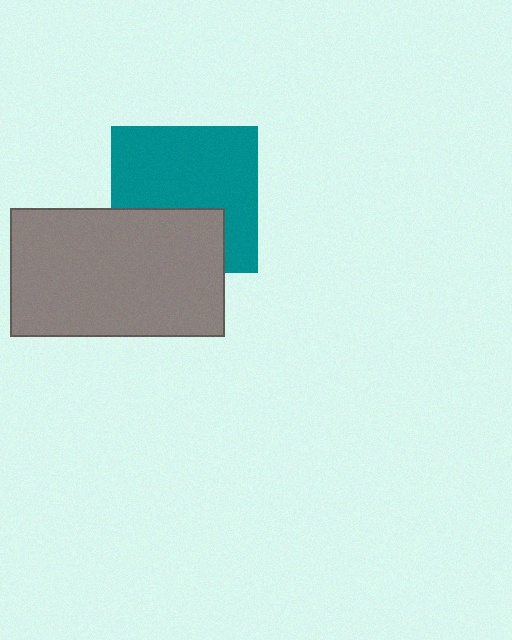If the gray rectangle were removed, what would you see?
You would see the complete teal square.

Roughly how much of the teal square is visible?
Most of it is visible (roughly 65%).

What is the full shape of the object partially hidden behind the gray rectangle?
The partially hidden object is a teal square.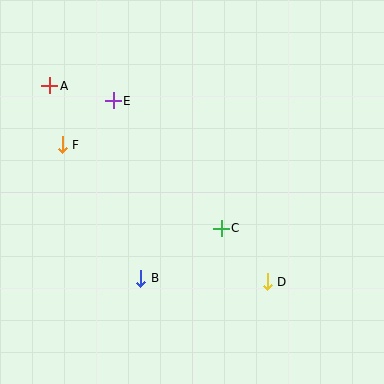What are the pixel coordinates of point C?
Point C is at (221, 228).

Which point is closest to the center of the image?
Point C at (221, 228) is closest to the center.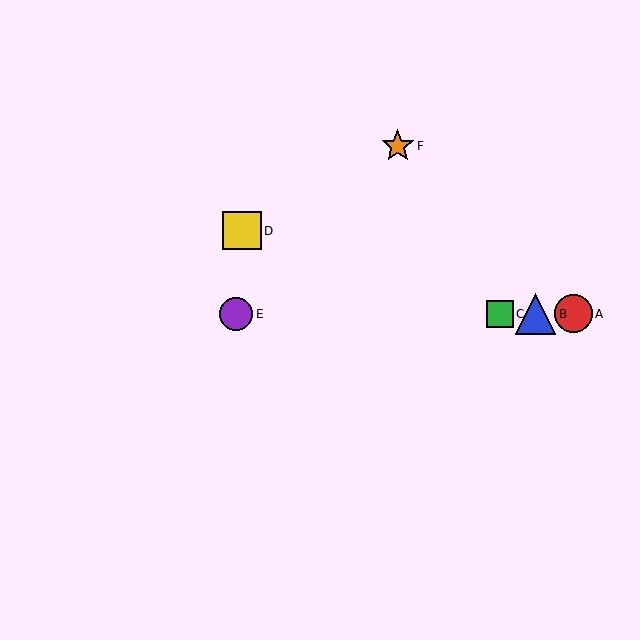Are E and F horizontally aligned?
No, E is at y≈314 and F is at y≈146.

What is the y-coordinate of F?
Object F is at y≈146.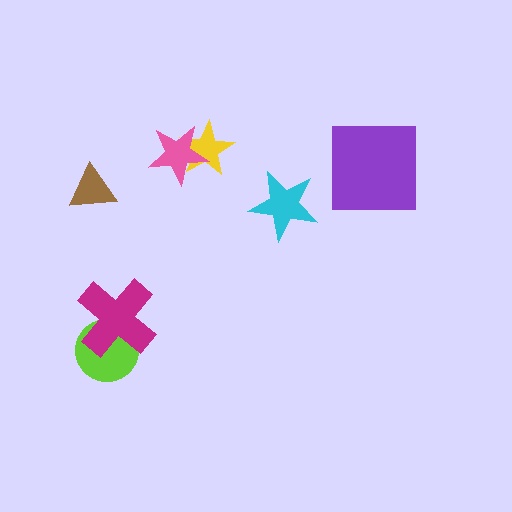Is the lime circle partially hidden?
Yes, it is partially covered by another shape.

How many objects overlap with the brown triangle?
0 objects overlap with the brown triangle.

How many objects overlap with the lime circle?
1 object overlaps with the lime circle.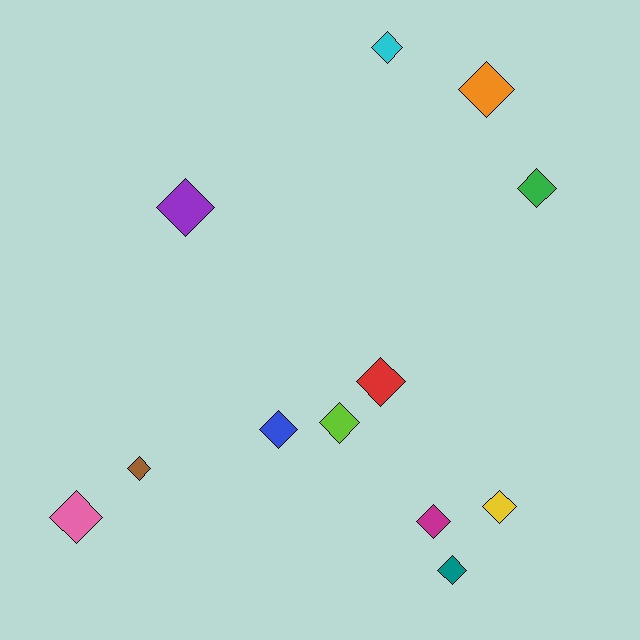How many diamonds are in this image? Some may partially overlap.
There are 12 diamonds.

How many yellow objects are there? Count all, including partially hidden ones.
There is 1 yellow object.